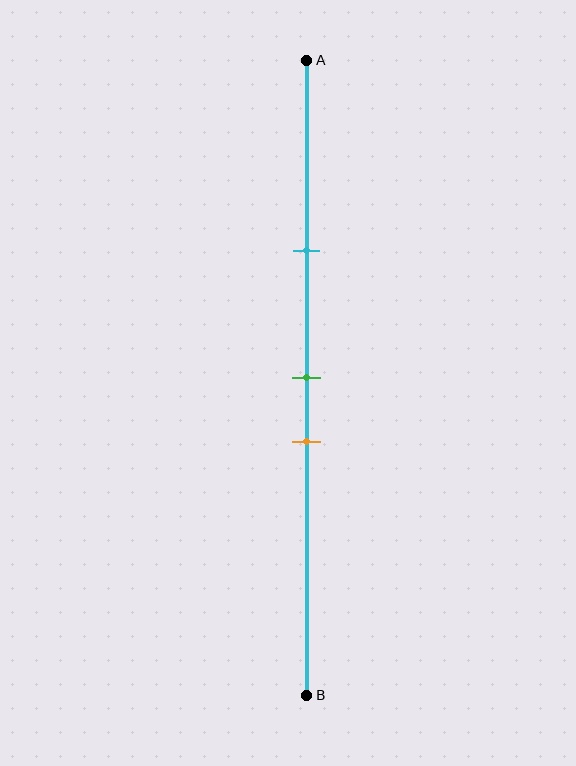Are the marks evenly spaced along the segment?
No, the marks are not evenly spaced.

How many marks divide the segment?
There are 3 marks dividing the segment.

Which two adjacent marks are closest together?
The green and orange marks are the closest adjacent pair.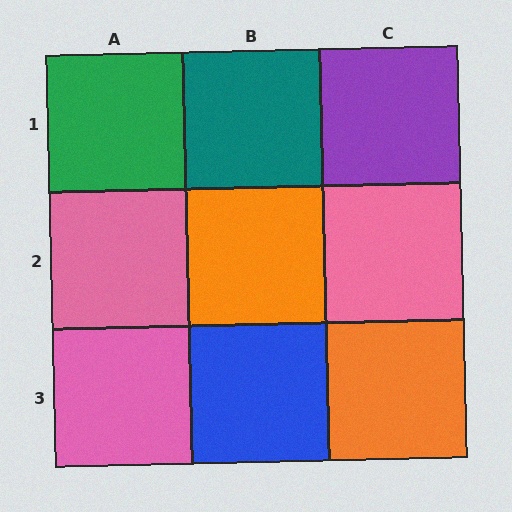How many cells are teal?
1 cell is teal.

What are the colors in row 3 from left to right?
Pink, blue, orange.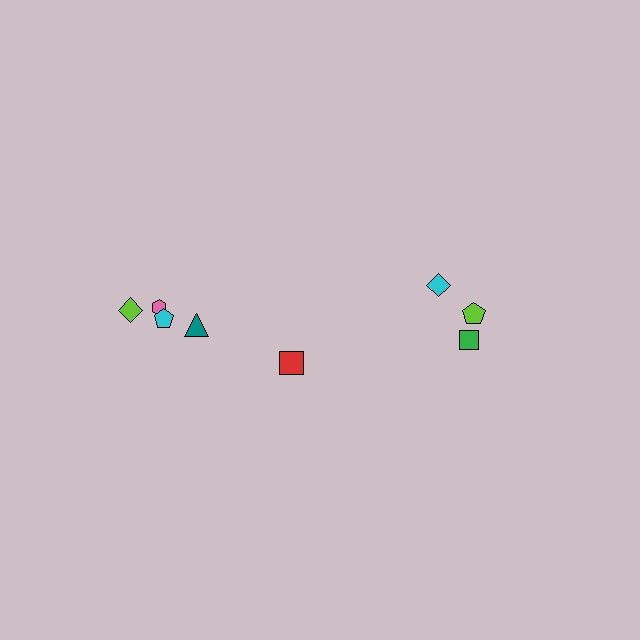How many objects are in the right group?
There are 3 objects.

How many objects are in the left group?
There are 5 objects.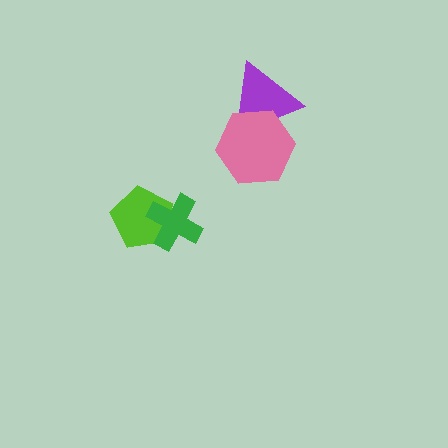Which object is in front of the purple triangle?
The pink hexagon is in front of the purple triangle.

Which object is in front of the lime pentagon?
The green cross is in front of the lime pentagon.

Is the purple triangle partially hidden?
Yes, it is partially covered by another shape.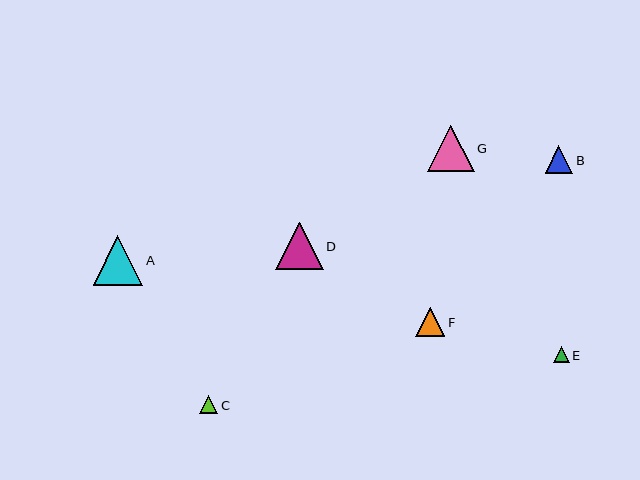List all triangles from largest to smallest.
From largest to smallest: A, D, G, F, B, C, E.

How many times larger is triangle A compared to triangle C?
Triangle A is approximately 2.8 times the size of triangle C.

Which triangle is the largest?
Triangle A is the largest with a size of approximately 49 pixels.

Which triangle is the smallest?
Triangle E is the smallest with a size of approximately 16 pixels.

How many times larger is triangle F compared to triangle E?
Triangle F is approximately 1.8 times the size of triangle E.